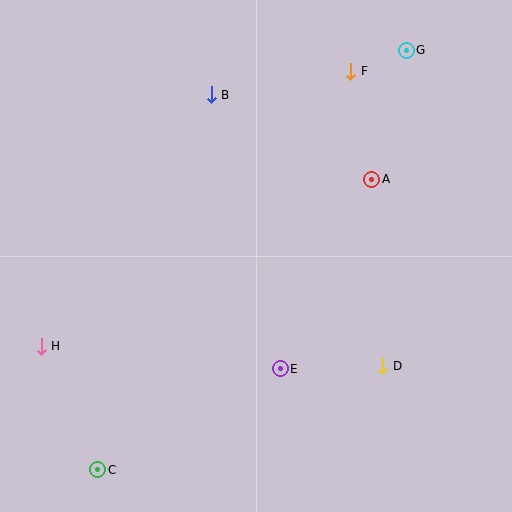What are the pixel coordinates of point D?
Point D is at (383, 366).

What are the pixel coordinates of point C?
Point C is at (98, 470).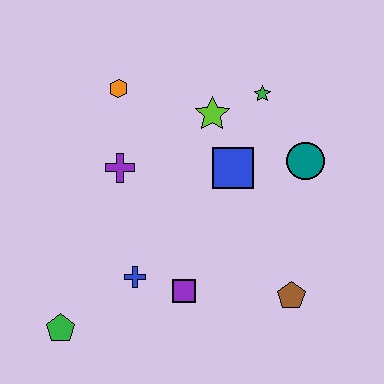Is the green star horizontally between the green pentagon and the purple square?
No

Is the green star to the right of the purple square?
Yes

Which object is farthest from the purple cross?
The brown pentagon is farthest from the purple cross.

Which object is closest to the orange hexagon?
The purple cross is closest to the orange hexagon.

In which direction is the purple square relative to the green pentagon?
The purple square is to the right of the green pentagon.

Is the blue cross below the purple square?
No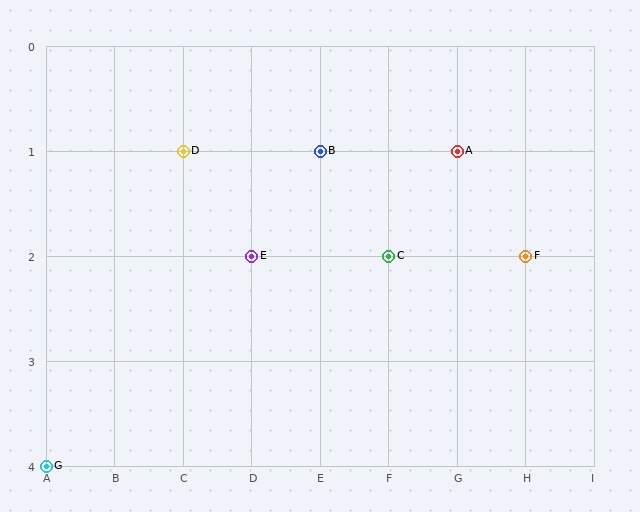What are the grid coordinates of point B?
Point B is at grid coordinates (E, 1).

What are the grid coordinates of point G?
Point G is at grid coordinates (A, 4).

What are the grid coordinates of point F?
Point F is at grid coordinates (H, 2).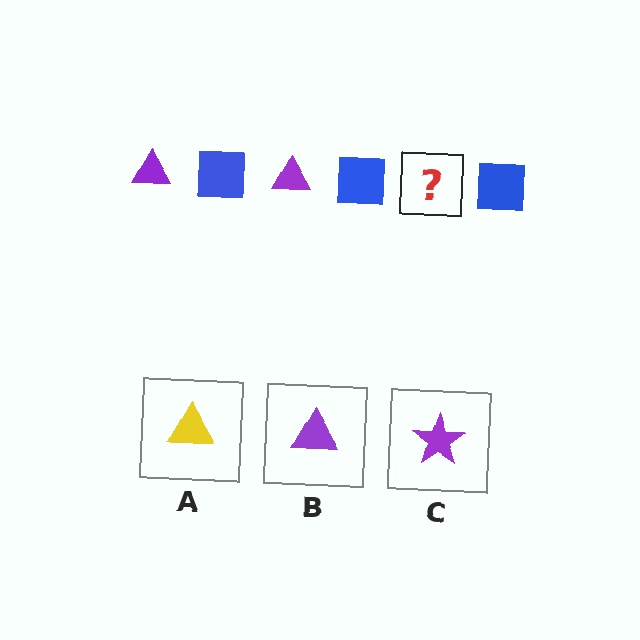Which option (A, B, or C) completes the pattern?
B.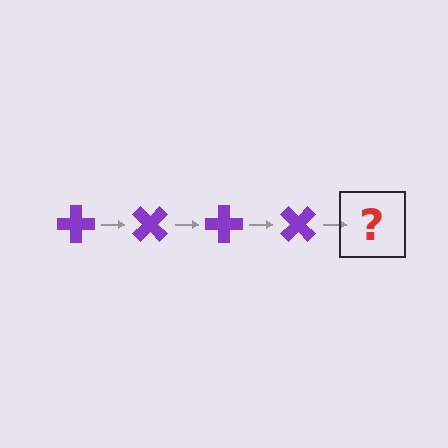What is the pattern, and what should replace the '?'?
The pattern is that the cross rotates 45 degrees each step. The '?' should be a purple cross rotated 180 degrees.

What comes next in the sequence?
The next element should be a purple cross rotated 180 degrees.